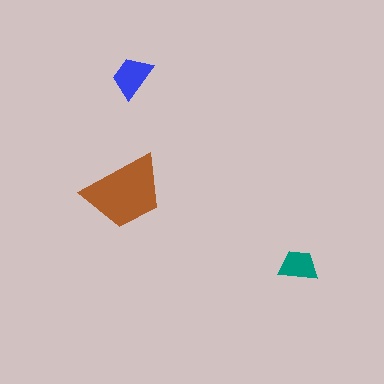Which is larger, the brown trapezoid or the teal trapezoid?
The brown one.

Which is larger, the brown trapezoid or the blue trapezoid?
The brown one.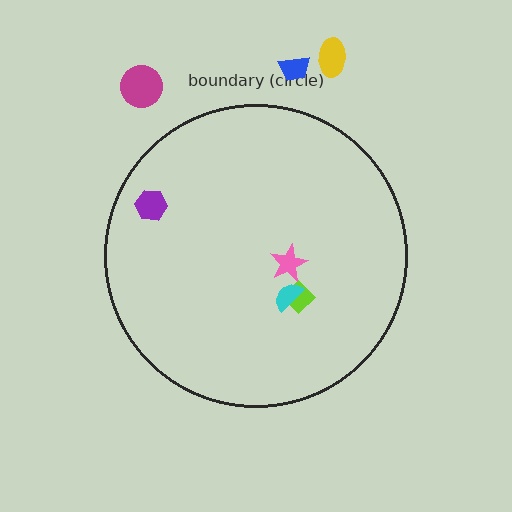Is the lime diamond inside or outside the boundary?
Inside.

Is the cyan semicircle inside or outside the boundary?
Inside.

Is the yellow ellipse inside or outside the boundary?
Outside.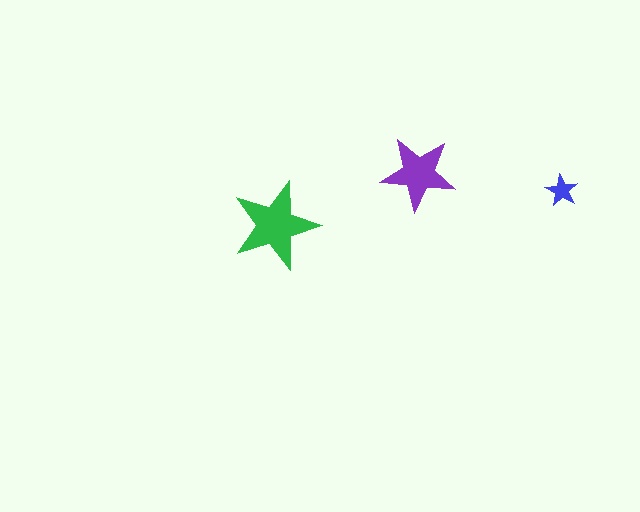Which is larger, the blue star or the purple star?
The purple one.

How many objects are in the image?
There are 3 objects in the image.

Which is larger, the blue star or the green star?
The green one.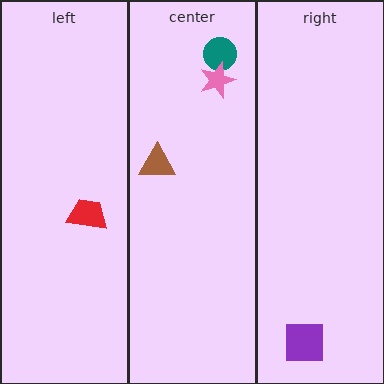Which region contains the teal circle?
The center region.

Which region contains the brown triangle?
The center region.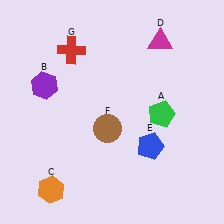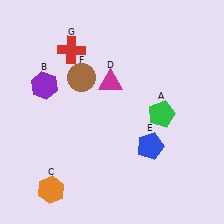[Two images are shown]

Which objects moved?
The objects that moved are: the magenta triangle (D), the brown circle (F).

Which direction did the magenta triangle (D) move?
The magenta triangle (D) moved left.